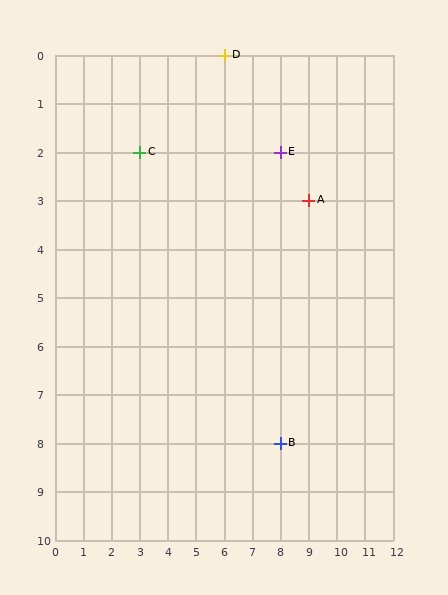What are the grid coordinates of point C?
Point C is at grid coordinates (3, 2).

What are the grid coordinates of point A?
Point A is at grid coordinates (9, 3).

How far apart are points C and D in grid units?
Points C and D are 3 columns and 2 rows apart (about 3.6 grid units diagonally).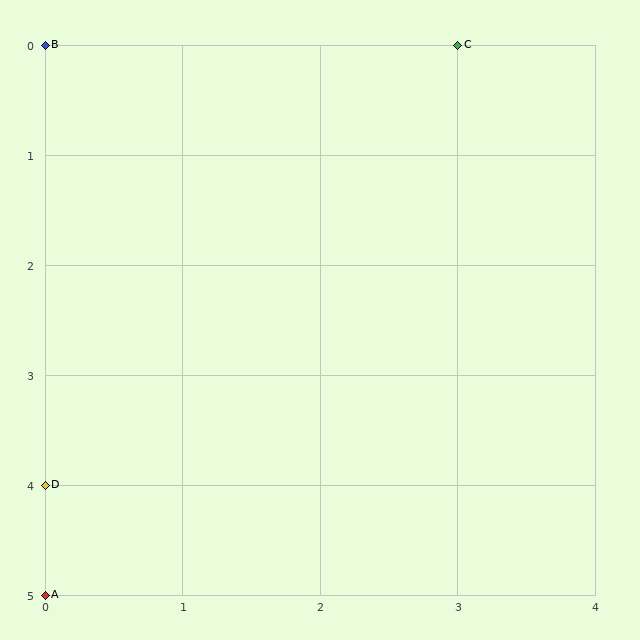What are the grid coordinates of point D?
Point D is at grid coordinates (0, 4).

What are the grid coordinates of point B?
Point B is at grid coordinates (0, 0).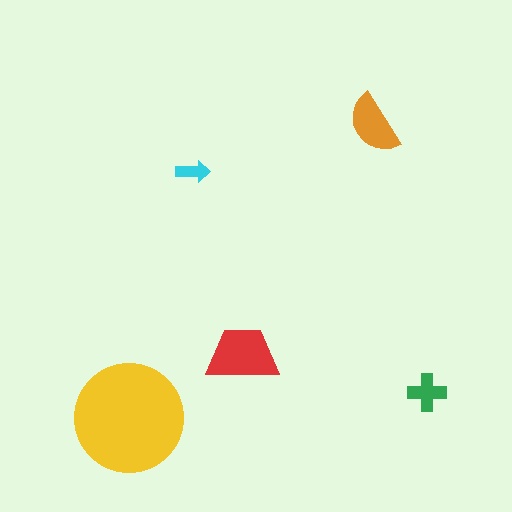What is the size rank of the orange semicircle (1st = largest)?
3rd.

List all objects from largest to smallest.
The yellow circle, the red trapezoid, the orange semicircle, the green cross, the cyan arrow.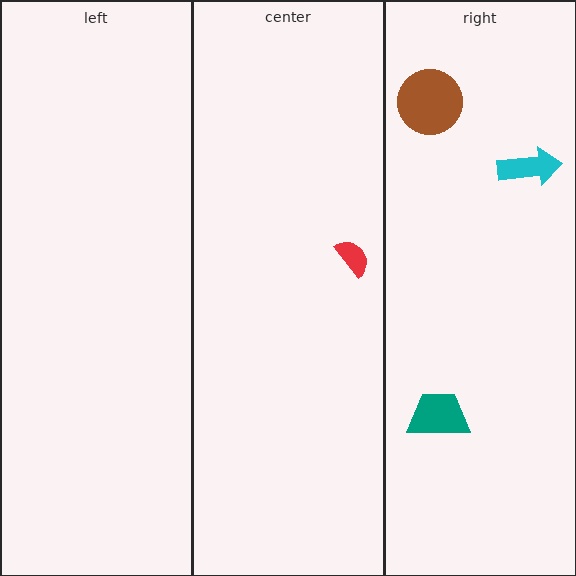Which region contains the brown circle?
The right region.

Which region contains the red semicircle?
The center region.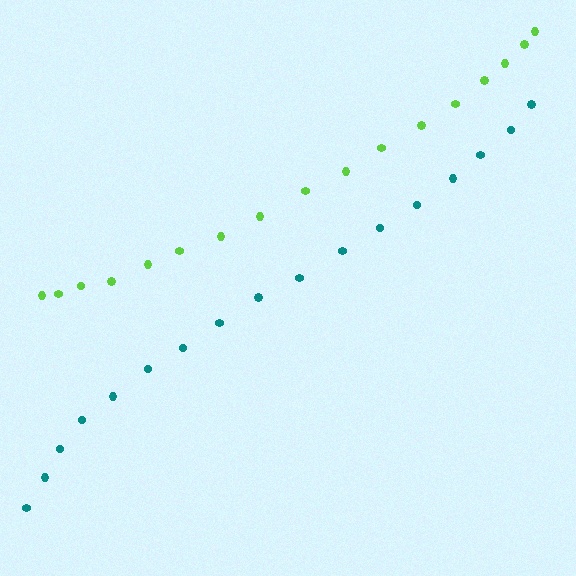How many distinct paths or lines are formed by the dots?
There are 2 distinct paths.